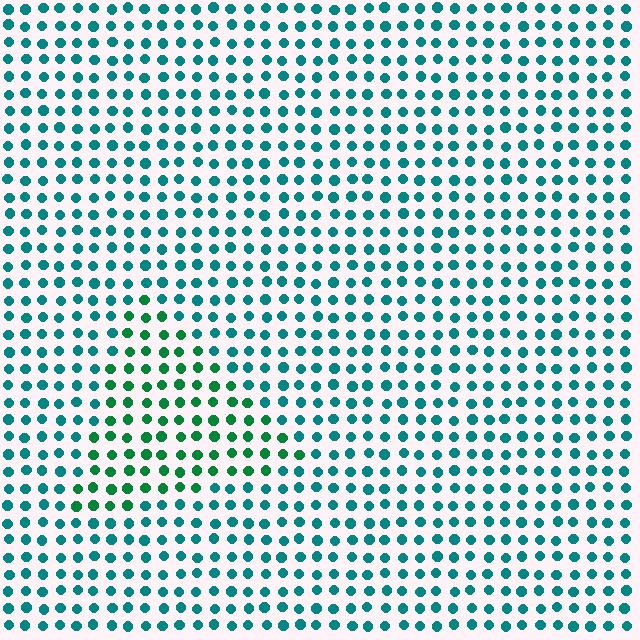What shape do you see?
I see a triangle.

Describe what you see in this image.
The image is filled with small teal elements in a uniform arrangement. A triangle-shaped region is visible where the elements are tinted to a slightly different hue, forming a subtle color boundary.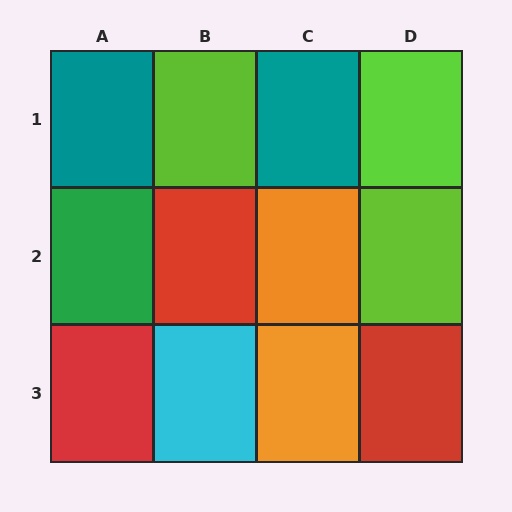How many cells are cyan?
1 cell is cyan.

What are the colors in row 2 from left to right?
Green, red, orange, lime.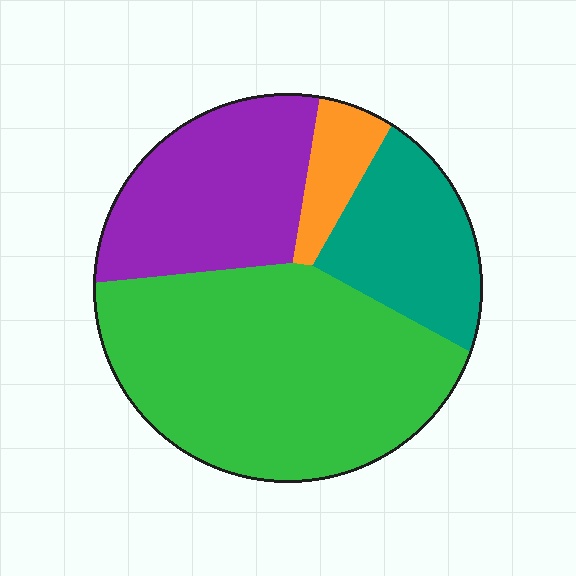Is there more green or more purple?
Green.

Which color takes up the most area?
Green, at roughly 50%.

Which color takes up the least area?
Orange, at roughly 5%.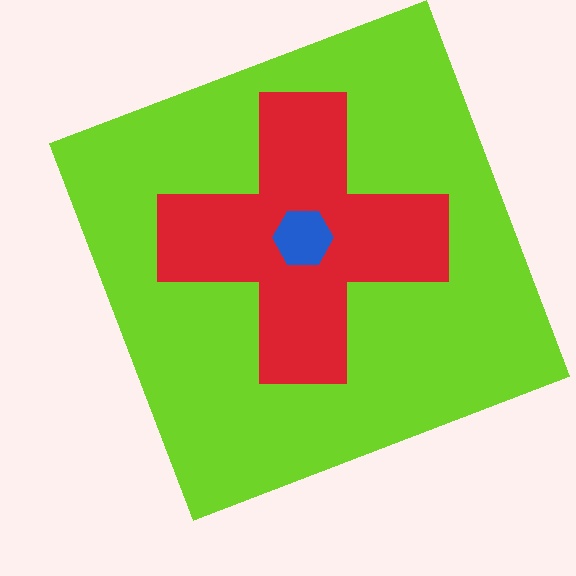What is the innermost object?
The blue hexagon.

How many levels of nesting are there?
3.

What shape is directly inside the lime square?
The red cross.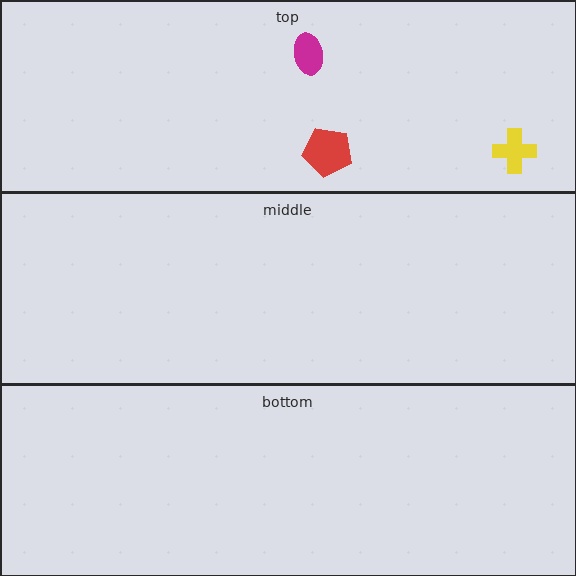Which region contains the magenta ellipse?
The top region.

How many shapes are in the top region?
3.